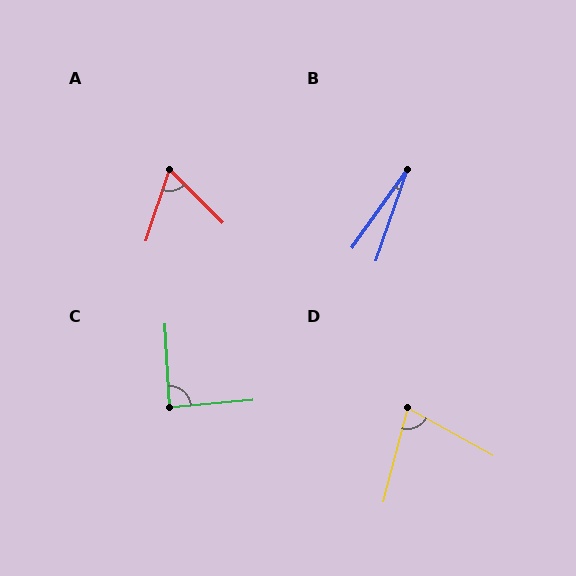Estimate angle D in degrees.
Approximately 75 degrees.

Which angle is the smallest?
B, at approximately 16 degrees.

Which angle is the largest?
C, at approximately 88 degrees.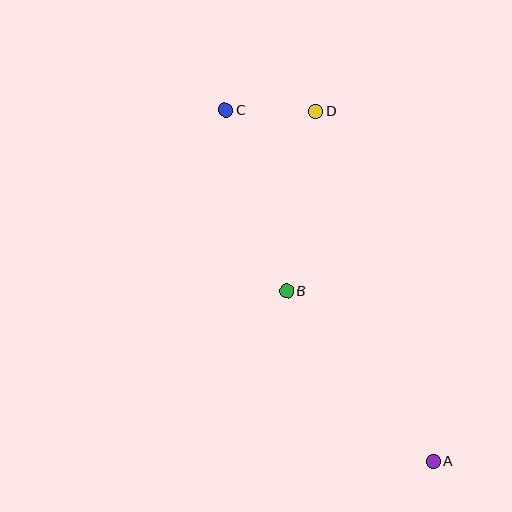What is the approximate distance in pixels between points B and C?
The distance between B and C is approximately 191 pixels.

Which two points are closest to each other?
Points C and D are closest to each other.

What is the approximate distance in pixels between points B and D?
The distance between B and D is approximately 182 pixels.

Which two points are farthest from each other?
Points A and C are farthest from each other.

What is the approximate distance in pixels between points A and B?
The distance between A and B is approximately 224 pixels.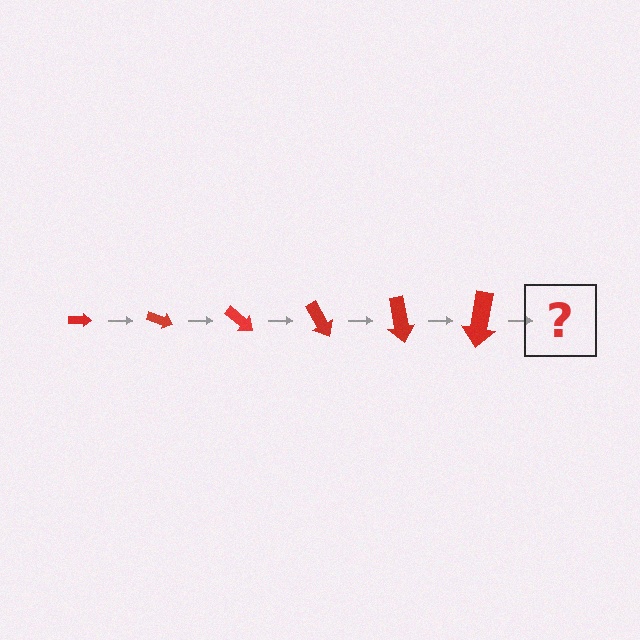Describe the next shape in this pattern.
It should be an arrow, larger than the previous one and rotated 120 degrees from the start.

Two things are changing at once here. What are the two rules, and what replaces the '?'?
The two rules are that the arrow grows larger each step and it rotates 20 degrees each step. The '?' should be an arrow, larger than the previous one and rotated 120 degrees from the start.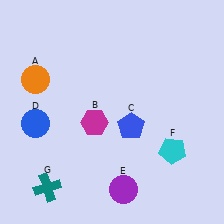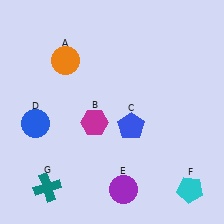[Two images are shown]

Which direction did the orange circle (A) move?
The orange circle (A) moved right.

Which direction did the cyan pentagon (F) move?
The cyan pentagon (F) moved down.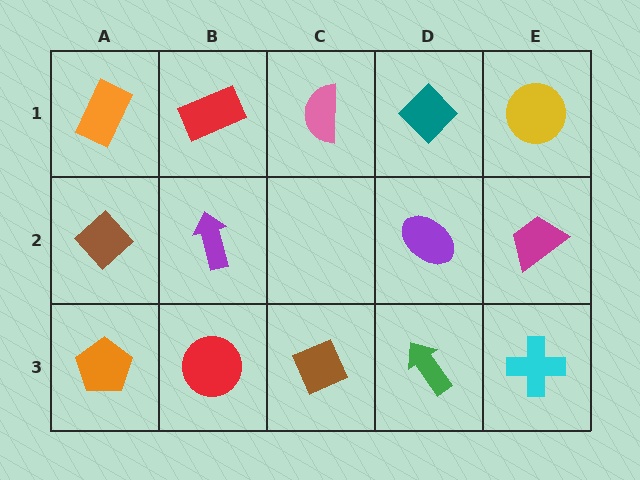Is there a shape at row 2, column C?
No, that cell is empty.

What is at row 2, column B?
A purple arrow.